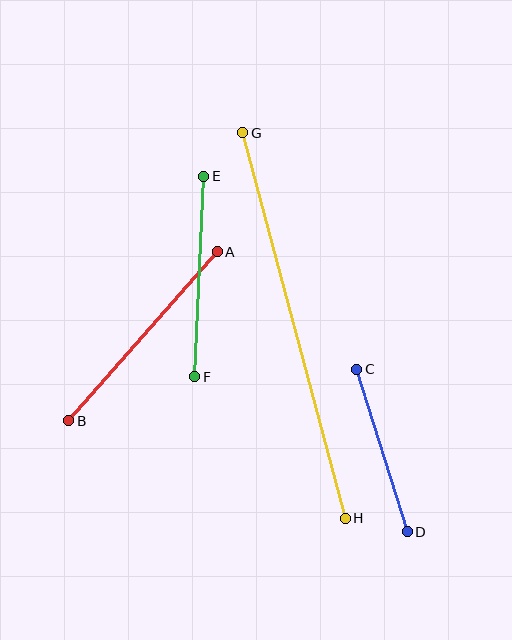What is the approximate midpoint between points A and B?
The midpoint is at approximately (143, 336) pixels.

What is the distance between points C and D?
The distance is approximately 171 pixels.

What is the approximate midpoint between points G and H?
The midpoint is at approximately (294, 325) pixels.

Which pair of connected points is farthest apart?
Points G and H are farthest apart.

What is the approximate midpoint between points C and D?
The midpoint is at approximately (382, 450) pixels.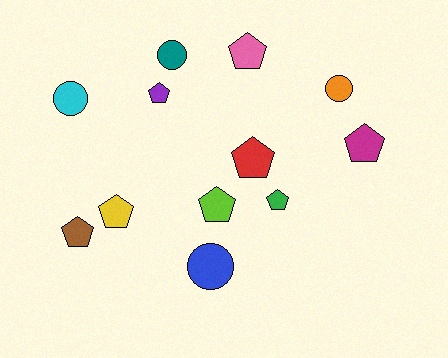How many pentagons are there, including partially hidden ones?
There are 8 pentagons.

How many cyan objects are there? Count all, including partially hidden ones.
There is 1 cyan object.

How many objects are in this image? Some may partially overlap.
There are 12 objects.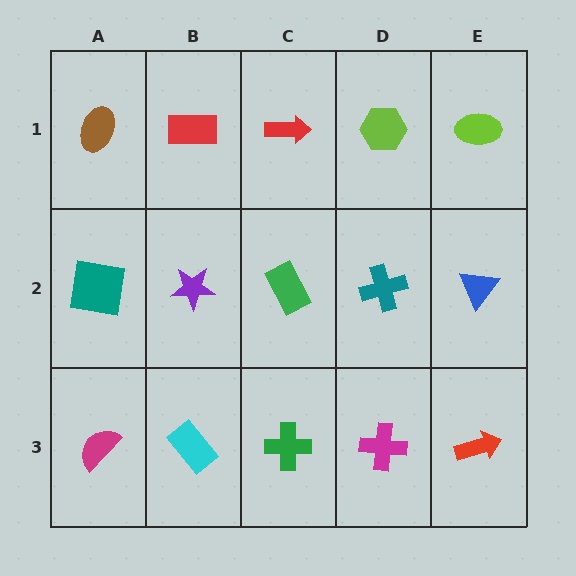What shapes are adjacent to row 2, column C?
A red arrow (row 1, column C), a green cross (row 3, column C), a purple star (row 2, column B), a teal cross (row 2, column D).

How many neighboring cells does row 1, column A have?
2.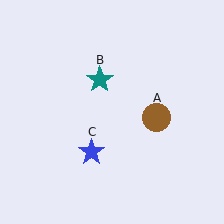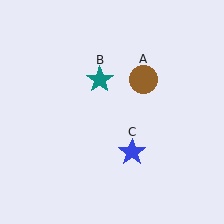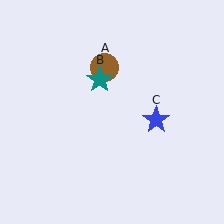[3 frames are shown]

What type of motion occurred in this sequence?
The brown circle (object A), blue star (object C) rotated counterclockwise around the center of the scene.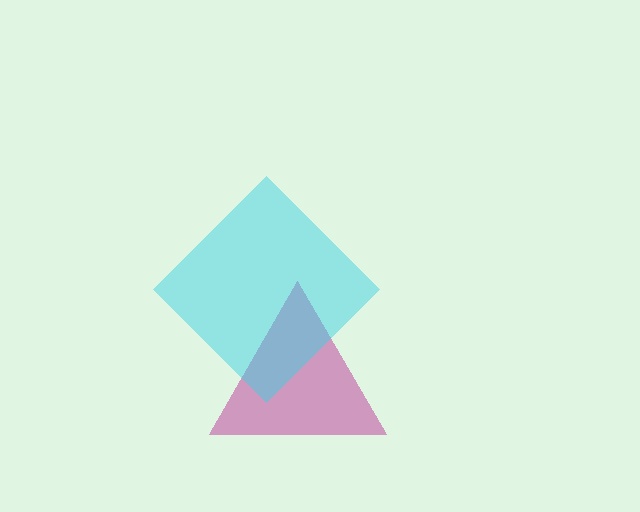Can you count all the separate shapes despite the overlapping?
Yes, there are 2 separate shapes.